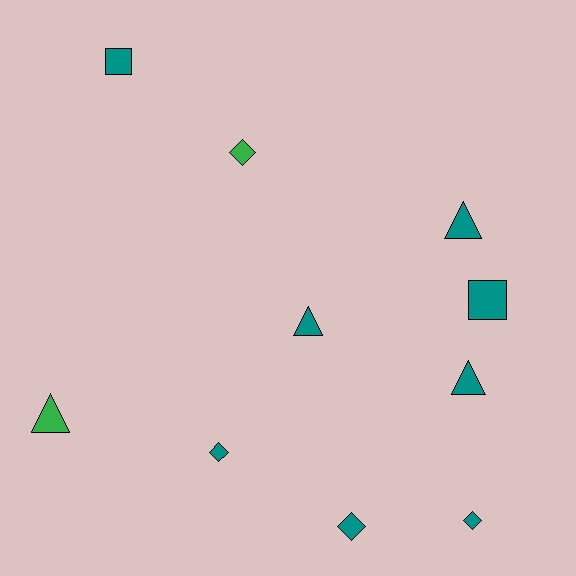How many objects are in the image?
There are 10 objects.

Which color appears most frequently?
Teal, with 8 objects.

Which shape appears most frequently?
Diamond, with 4 objects.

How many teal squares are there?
There are 2 teal squares.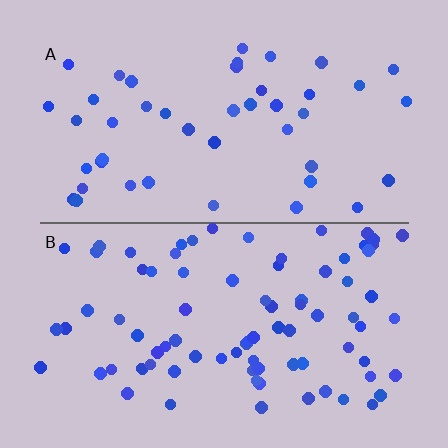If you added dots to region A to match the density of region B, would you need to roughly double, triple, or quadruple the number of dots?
Approximately double.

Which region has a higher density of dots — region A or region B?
B (the bottom).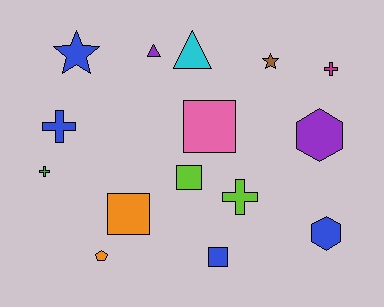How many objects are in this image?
There are 15 objects.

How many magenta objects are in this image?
There is 1 magenta object.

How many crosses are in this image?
There are 4 crosses.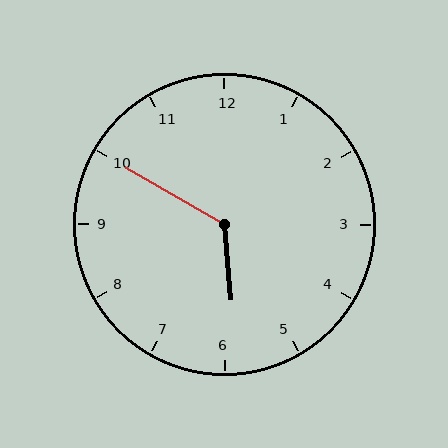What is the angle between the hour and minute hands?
Approximately 125 degrees.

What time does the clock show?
5:50.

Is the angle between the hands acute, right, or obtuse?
It is obtuse.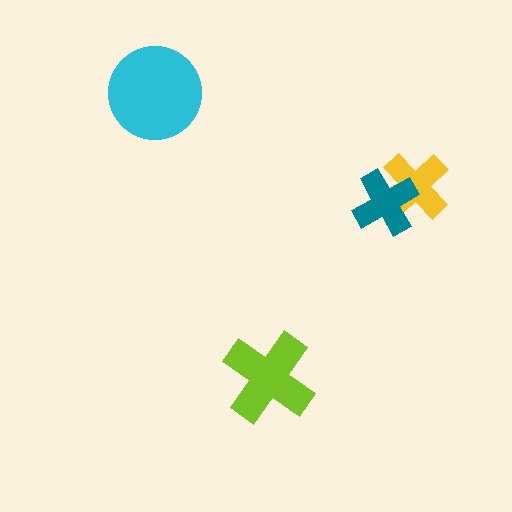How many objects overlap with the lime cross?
0 objects overlap with the lime cross.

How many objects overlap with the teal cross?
1 object overlaps with the teal cross.